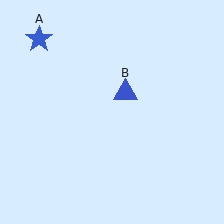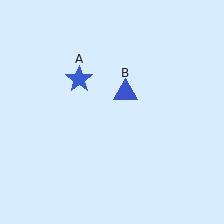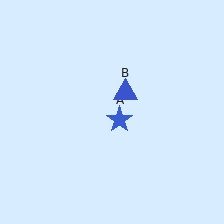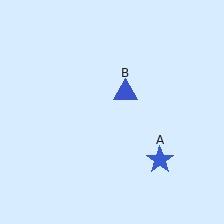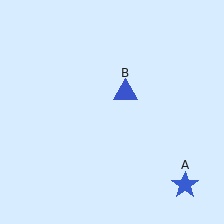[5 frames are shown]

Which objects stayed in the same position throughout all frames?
Blue triangle (object B) remained stationary.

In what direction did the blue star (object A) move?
The blue star (object A) moved down and to the right.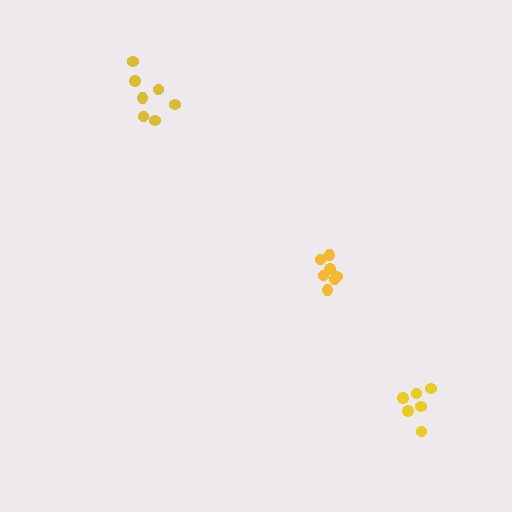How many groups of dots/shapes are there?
There are 3 groups.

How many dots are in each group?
Group 1: 7 dots, Group 2: 7 dots, Group 3: 6 dots (20 total).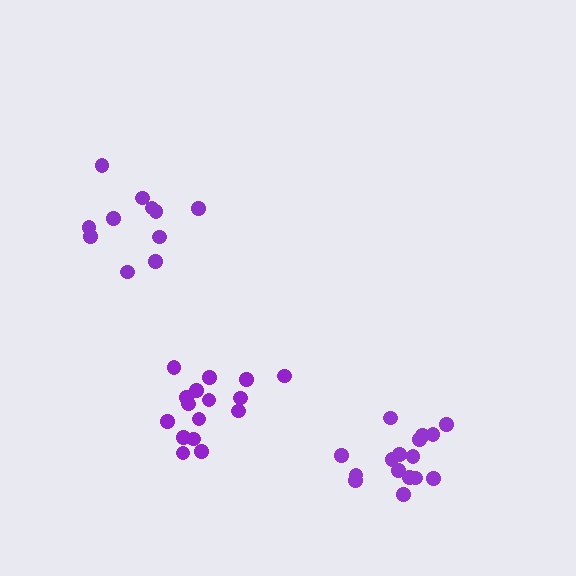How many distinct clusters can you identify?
There are 3 distinct clusters.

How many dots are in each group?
Group 1: 11 dots, Group 2: 16 dots, Group 3: 16 dots (43 total).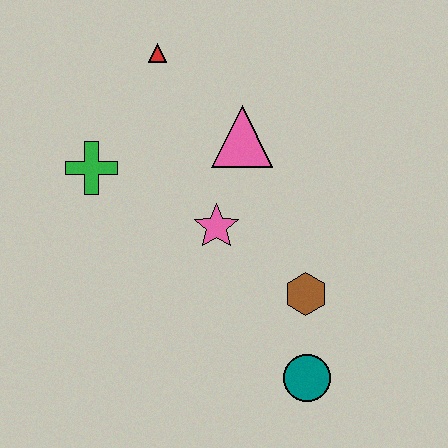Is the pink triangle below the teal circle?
No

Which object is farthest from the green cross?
The teal circle is farthest from the green cross.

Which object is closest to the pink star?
The pink triangle is closest to the pink star.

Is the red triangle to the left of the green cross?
No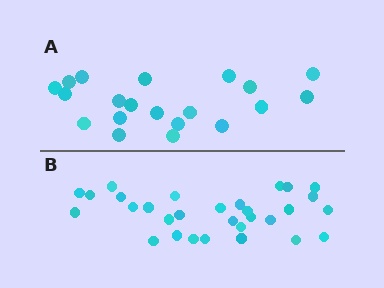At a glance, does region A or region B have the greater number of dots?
Region B (the bottom region) has more dots.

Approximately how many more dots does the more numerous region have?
Region B has roughly 10 or so more dots than region A.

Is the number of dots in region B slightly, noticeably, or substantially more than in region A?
Region B has substantially more. The ratio is roughly 1.5 to 1.